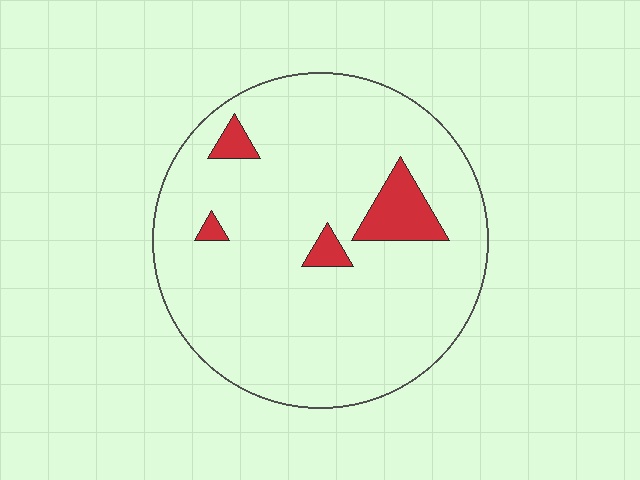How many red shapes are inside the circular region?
4.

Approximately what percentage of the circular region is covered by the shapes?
Approximately 10%.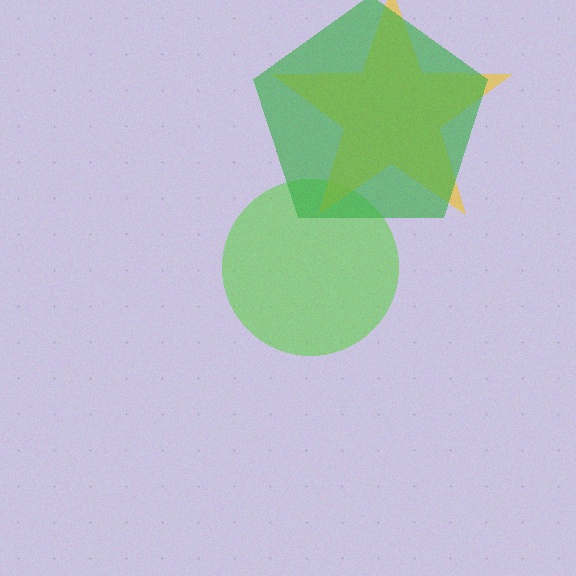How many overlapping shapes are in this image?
There are 3 overlapping shapes in the image.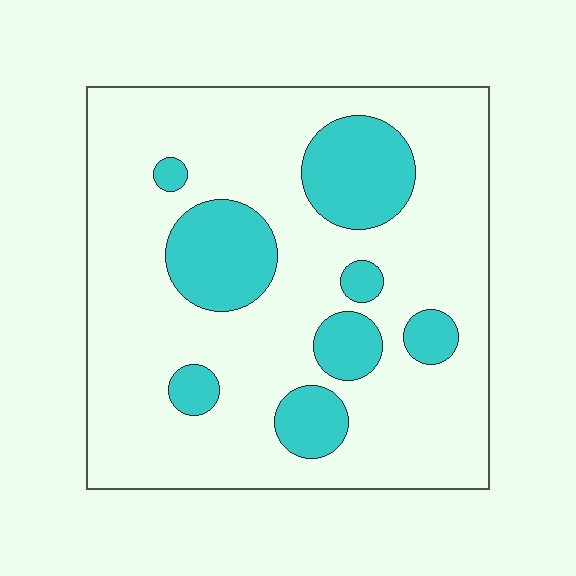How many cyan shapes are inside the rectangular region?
8.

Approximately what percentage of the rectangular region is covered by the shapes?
Approximately 20%.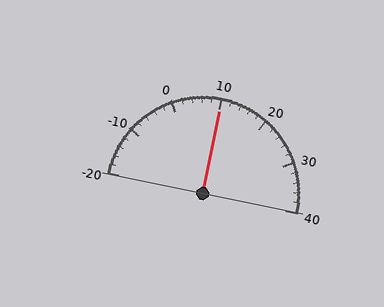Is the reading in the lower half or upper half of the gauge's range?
The reading is in the upper half of the range (-20 to 40).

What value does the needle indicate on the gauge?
The needle indicates approximately 10.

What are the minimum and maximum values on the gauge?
The gauge ranges from -20 to 40.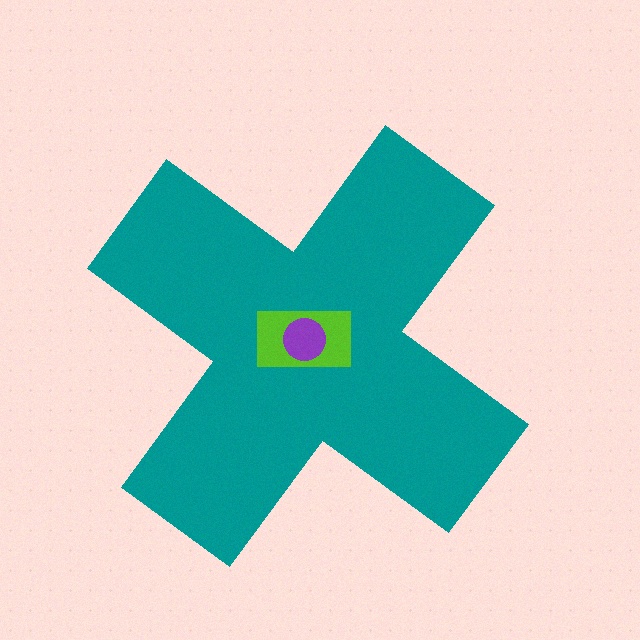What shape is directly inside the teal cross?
The lime rectangle.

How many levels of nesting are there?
3.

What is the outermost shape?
The teal cross.